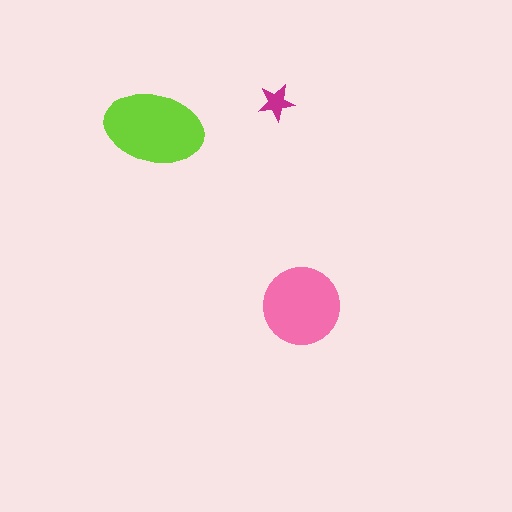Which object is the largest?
The lime ellipse.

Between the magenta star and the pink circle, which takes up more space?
The pink circle.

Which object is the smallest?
The magenta star.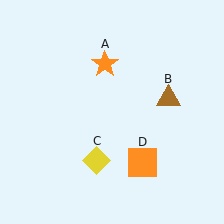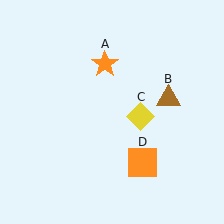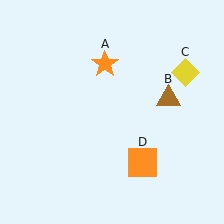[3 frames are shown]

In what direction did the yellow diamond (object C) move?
The yellow diamond (object C) moved up and to the right.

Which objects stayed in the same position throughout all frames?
Orange star (object A) and brown triangle (object B) and orange square (object D) remained stationary.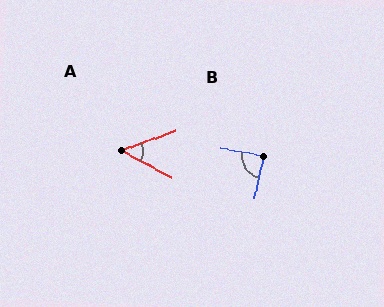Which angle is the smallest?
A, at approximately 48 degrees.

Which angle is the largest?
B, at approximately 88 degrees.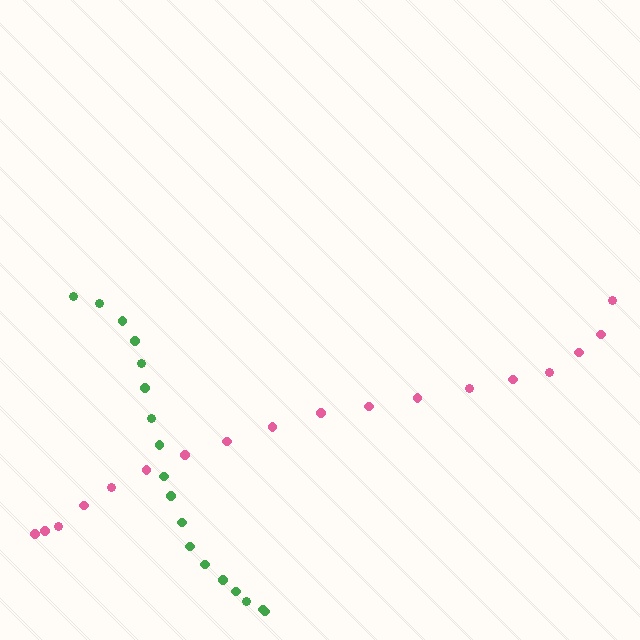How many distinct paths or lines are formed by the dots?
There are 2 distinct paths.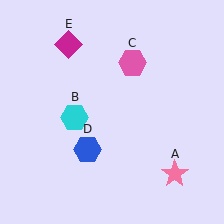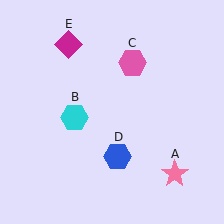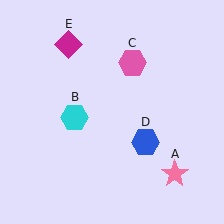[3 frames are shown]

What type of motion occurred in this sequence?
The blue hexagon (object D) rotated counterclockwise around the center of the scene.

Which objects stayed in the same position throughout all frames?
Pink star (object A) and cyan hexagon (object B) and pink hexagon (object C) and magenta diamond (object E) remained stationary.